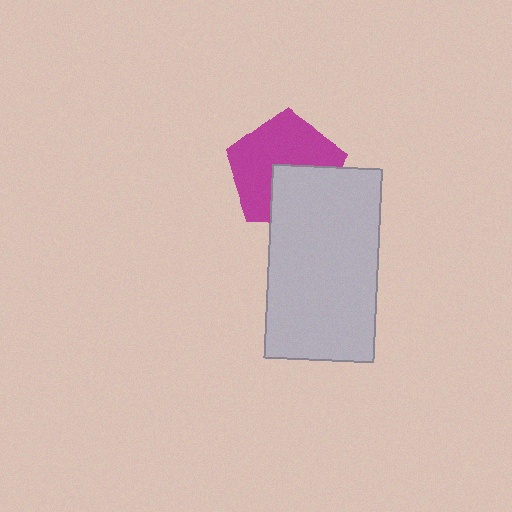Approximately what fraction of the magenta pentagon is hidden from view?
Roughly 37% of the magenta pentagon is hidden behind the light gray rectangle.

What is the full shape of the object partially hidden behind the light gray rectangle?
The partially hidden object is a magenta pentagon.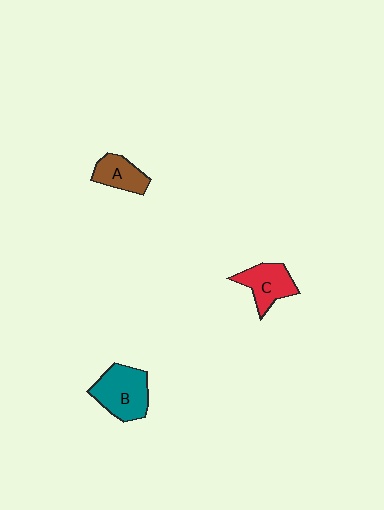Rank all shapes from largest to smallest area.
From largest to smallest: B (teal), C (red), A (brown).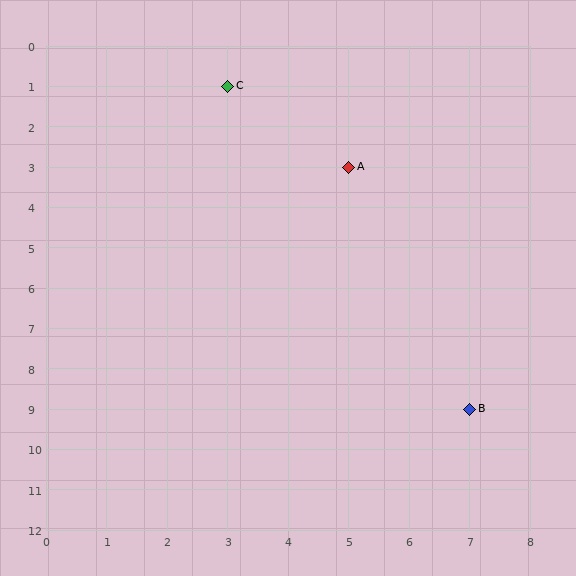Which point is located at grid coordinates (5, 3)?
Point A is at (5, 3).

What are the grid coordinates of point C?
Point C is at grid coordinates (3, 1).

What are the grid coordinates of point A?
Point A is at grid coordinates (5, 3).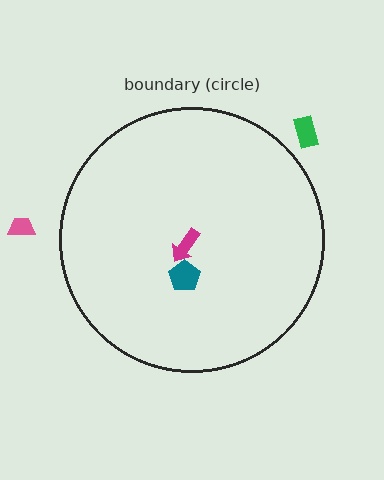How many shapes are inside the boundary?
2 inside, 2 outside.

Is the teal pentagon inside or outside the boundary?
Inside.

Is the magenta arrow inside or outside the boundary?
Inside.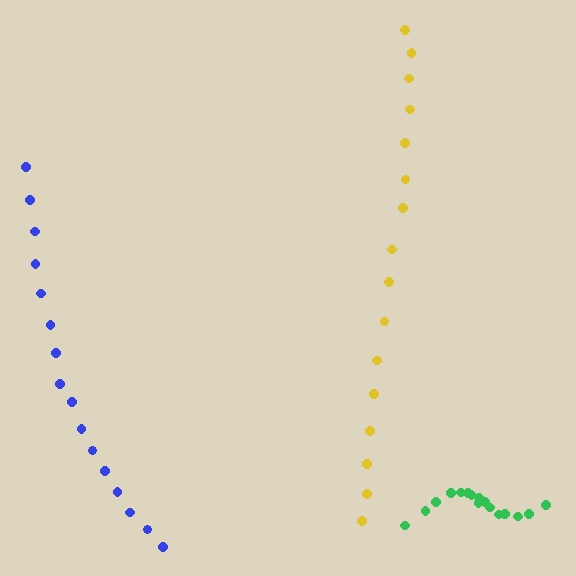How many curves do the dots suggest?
There are 3 distinct paths.